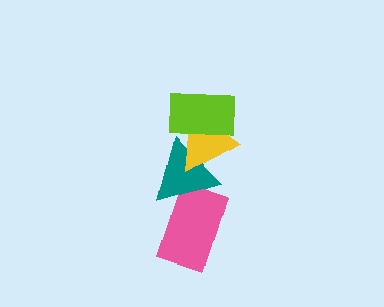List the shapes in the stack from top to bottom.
From top to bottom: the lime rectangle, the yellow triangle, the teal triangle, the pink rectangle.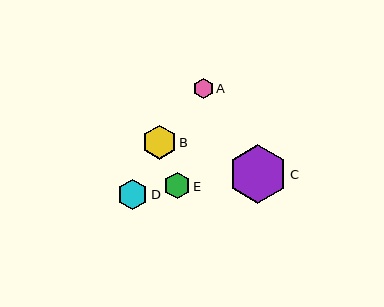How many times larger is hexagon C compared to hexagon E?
Hexagon C is approximately 2.2 times the size of hexagon E.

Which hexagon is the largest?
Hexagon C is the largest with a size of approximately 59 pixels.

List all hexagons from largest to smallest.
From largest to smallest: C, B, D, E, A.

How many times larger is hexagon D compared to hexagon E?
Hexagon D is approximately 1.2 times the size of hexagon E.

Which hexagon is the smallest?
Hexagon A is the smallest with a size of approximately 21 pixels.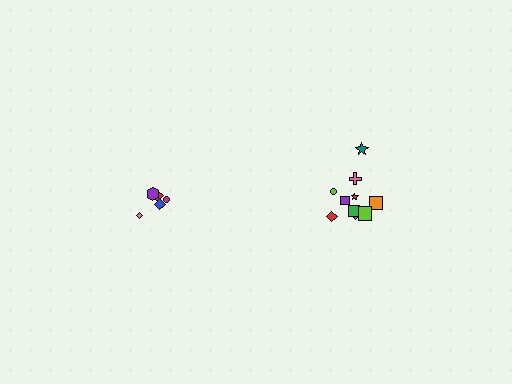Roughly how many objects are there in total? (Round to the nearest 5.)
Roughly 15 objects in total.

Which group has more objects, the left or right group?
The right group.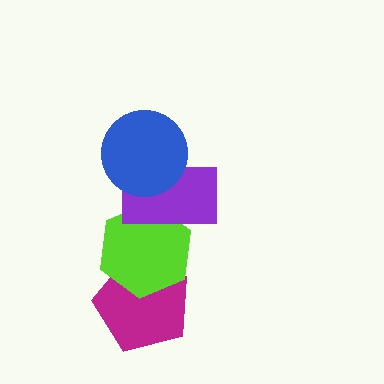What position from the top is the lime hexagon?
The lime hexagon is 3rd from the top.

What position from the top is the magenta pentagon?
The magenta pentagon is 4th from the top.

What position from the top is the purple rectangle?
The purple rectangle is 2nd from the top.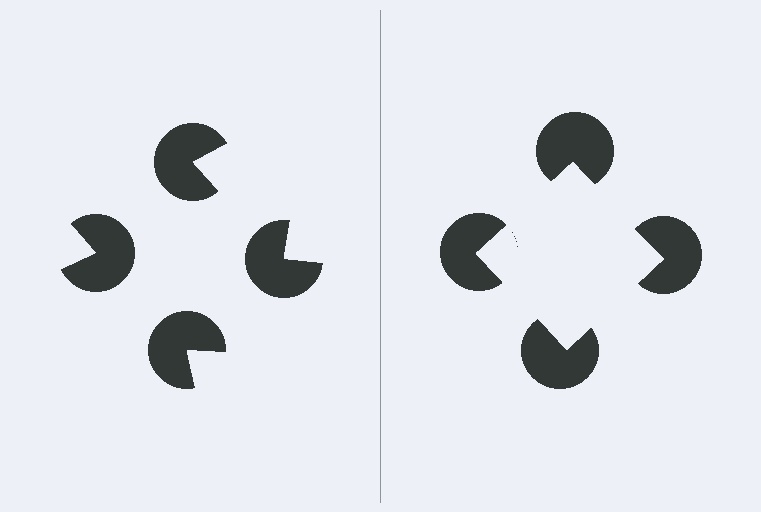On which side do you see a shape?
An illusory square appears on the right side. On the left side the wedge cuts are rotated, so no coherent shape forms.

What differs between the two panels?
The pac-man discs are positioned identically on both sides; only the wedge orientations differ. On the right they align to a square; on the left they are misaligned.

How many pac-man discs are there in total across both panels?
8 — 4 on each side.